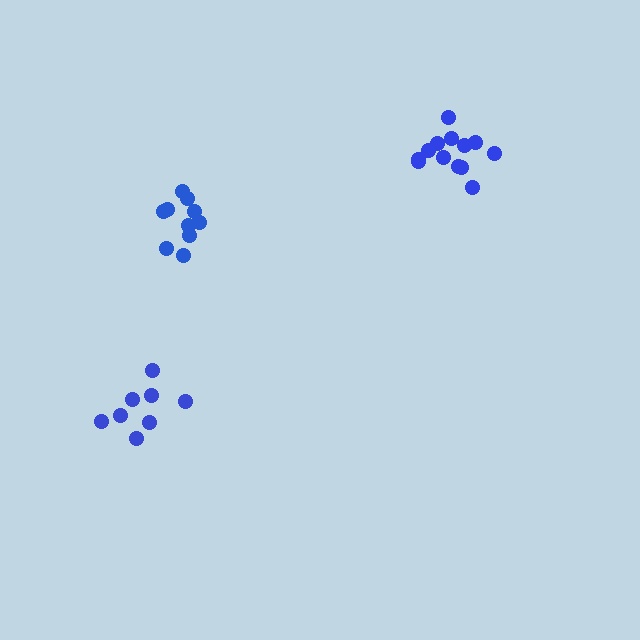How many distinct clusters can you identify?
There are 3 distinct clusters.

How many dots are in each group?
Group 1: 8 dots, Group 2: 10 dots, Group 3: 13 dots (31 total).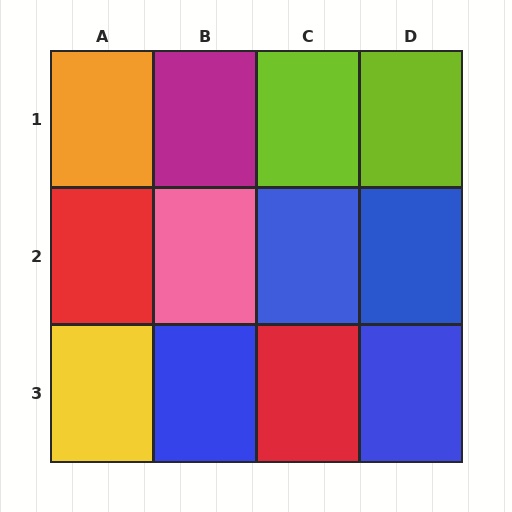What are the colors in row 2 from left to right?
Red, pink, blue, blue.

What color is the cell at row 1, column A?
Orange.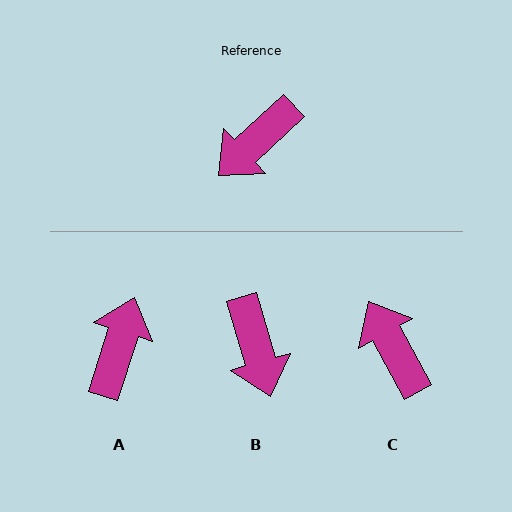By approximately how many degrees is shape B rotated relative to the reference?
Approximately 63 degrees counter-clockwise.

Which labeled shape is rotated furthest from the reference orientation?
A, about 151 degrees away.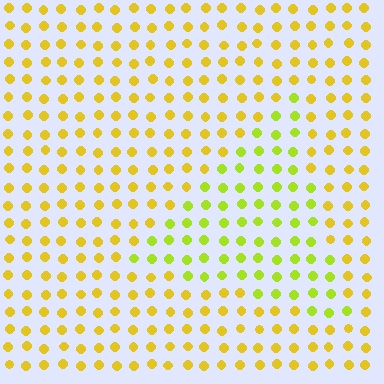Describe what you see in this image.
The image is filled with small yellow elements in a uniform arrangement. A triangle-shaped region is visible where the elements are tinted to a slightly different hue, forming a subtle color boundary.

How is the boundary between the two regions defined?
The boundary is defined purely by a slight shift in hue (about 30 degrees). Spacing, size, and orientation are identical on both sides.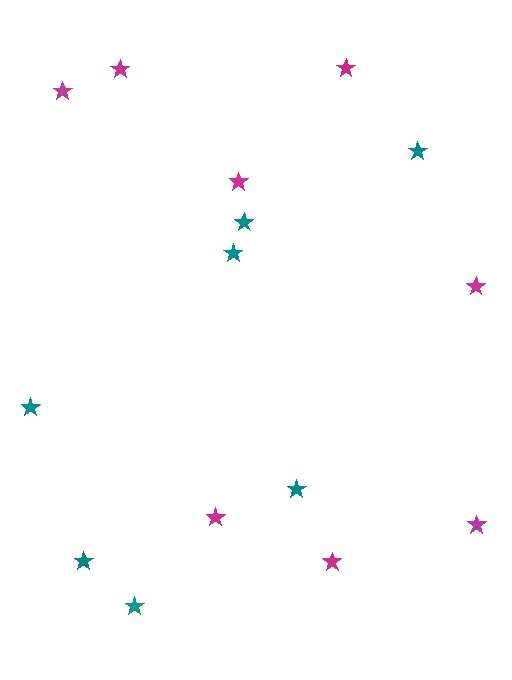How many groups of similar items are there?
There are 2 groups: one group of teal stars (7) and one group of magenta stars (8).